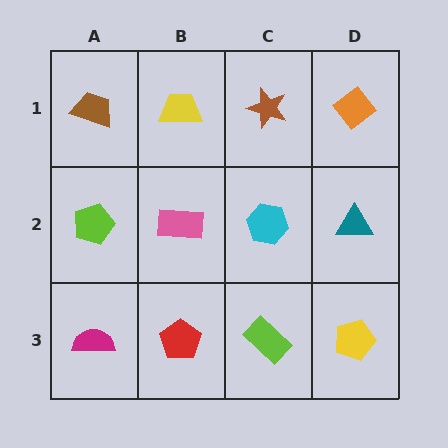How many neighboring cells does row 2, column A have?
3.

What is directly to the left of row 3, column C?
A red pentagon.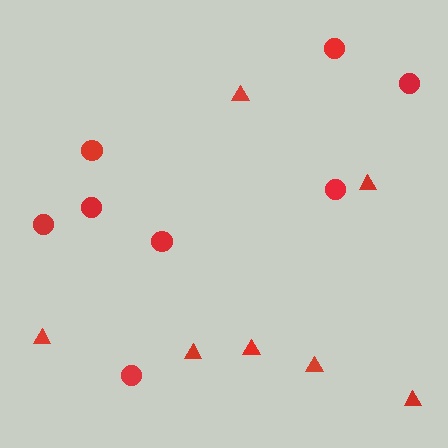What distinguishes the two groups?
There are 2 groups: one group of triangles (7) and one group of circles (8).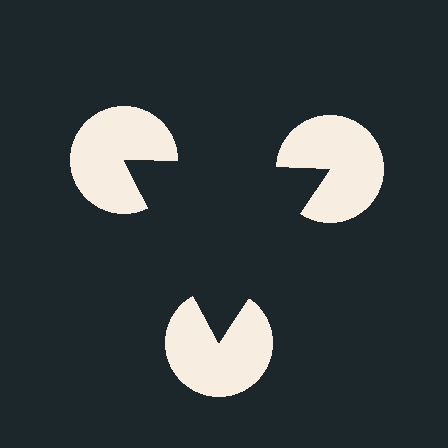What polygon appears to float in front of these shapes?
An illusory triangle — its edges are inferred from the aligned wedge cuts in the pac-man discs, not physically drawn.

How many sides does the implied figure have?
3 sides.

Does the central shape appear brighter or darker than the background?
It typically appears slightly darker than the background, even though no actual brightness change is drawn.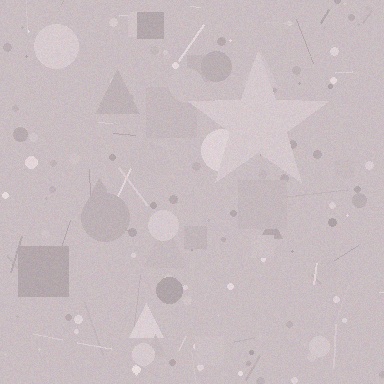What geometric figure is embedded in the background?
A star is embedded in the background.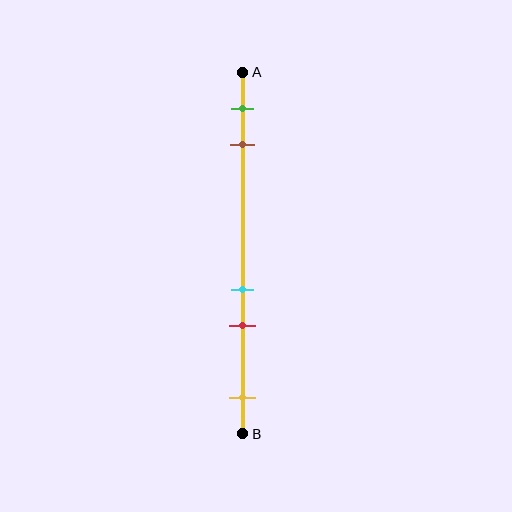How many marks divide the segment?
There are 5 marks dividing the segment.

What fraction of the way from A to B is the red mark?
The red mark is approximately 70% (0.7) of the way from A to B.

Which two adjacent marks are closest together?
The cyan and red marks are the closest adjacent pair.